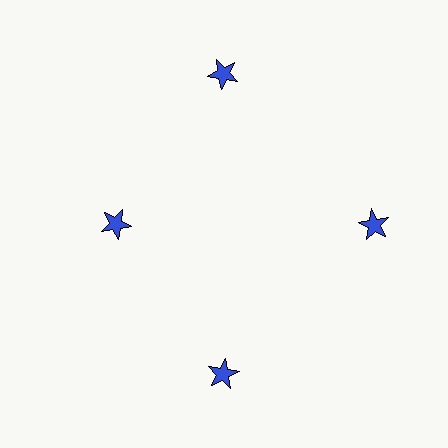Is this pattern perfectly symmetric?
No. The 4 blue stars are arranged in a ring, but one element near the 9 o'clock position is pulled inward toward the center, breaking the 4-fold rotational symmetry.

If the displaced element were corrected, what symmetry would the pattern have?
It would have 4-fold rotational symmetry — the pattern would map onto itself every 90 degrees.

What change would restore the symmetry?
The symmetry would be restored by moving it outward, back onto the ring so that all 4 stars sit at equal angles and equal distance from the center.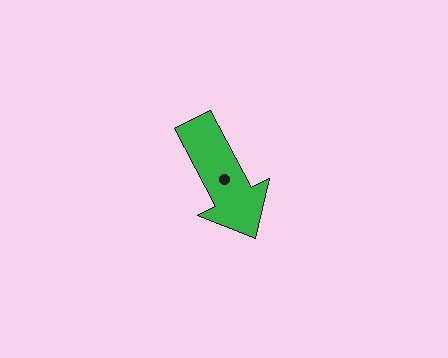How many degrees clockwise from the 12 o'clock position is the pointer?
Approximately 152 degrees.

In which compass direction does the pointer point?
Southeast.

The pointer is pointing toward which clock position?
Roughly 5 o'clock.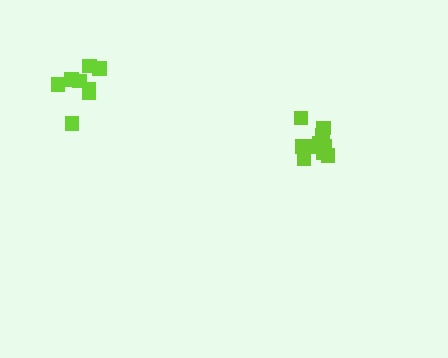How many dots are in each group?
Group 1: 8 dots, Group 2: 10 dots (18 total).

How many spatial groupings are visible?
There are 2 spatial groupings.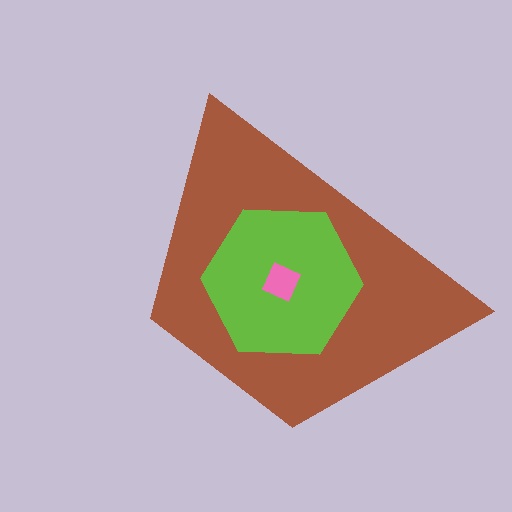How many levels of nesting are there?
3.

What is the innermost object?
The pink diamond.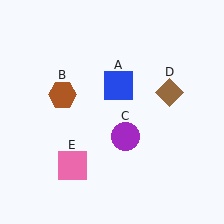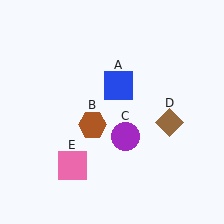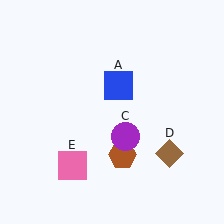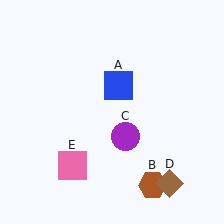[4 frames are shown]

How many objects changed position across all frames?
2 objects changed position: brown hexagon (object B), brown diamond (object D).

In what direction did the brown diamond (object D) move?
The brown diamond (object D) moved down.